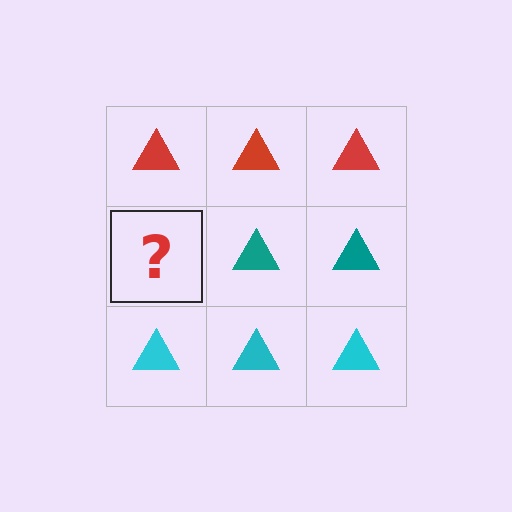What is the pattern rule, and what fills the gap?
The rule is that each row has a consistent color. The gap should be filled with a teal triangle.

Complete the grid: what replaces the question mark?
The question mark should be replaced with a teal triangle.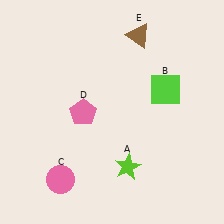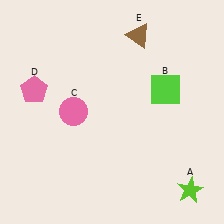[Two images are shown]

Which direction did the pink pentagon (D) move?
The pink pentagon (D) moved left.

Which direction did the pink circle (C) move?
The pink circle (C) moved up.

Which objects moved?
The objects that moved are: the lime star (A), the pink circle (C), the pink pentagon (D).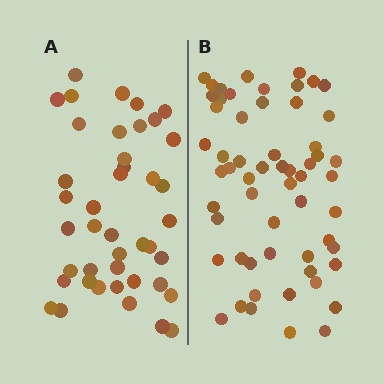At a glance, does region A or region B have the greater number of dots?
Region B (the right region) has more dots.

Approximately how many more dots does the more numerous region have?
Region B has approximately 15 more dots than region A.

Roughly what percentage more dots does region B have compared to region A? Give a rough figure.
About 40% more.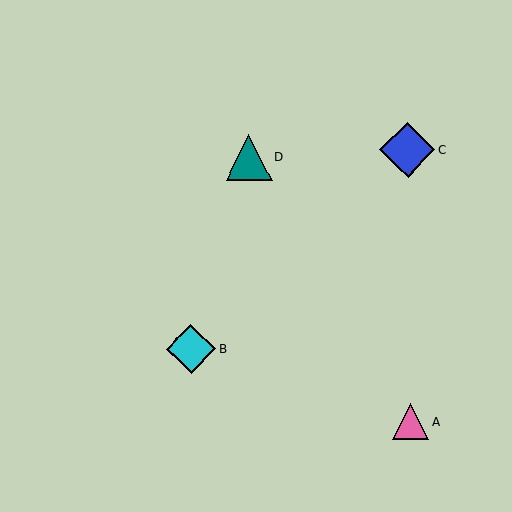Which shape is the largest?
The blue diamond (labeled C) is the largest.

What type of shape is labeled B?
Shape B is a cyan diamond.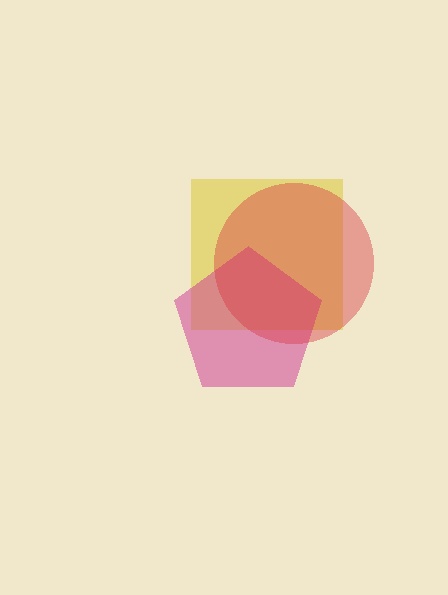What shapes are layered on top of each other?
The layered shapes are: a yellow square, a magenta pentagon, a red circle.